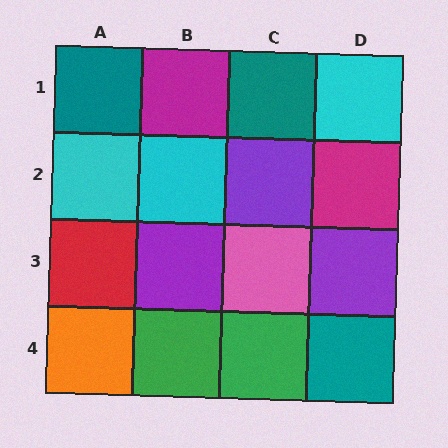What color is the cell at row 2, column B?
Cyan.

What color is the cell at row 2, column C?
Purple.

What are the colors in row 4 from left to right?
Orange, green, green, teal.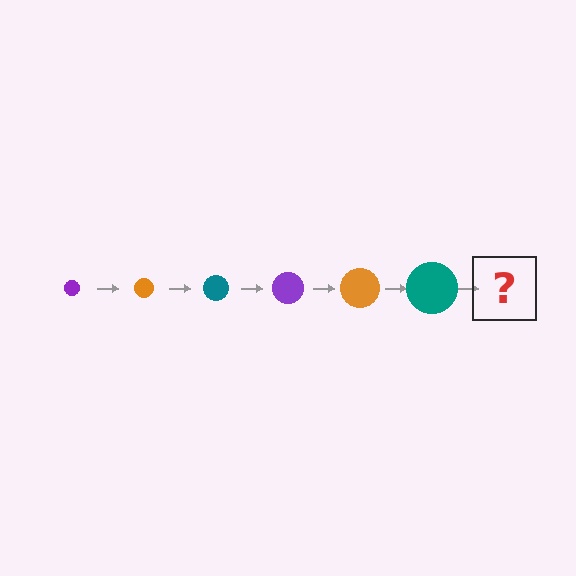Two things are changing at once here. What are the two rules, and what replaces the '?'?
The two rules are that the circle grows larger each step and the color cycles through purple, orange, and teal. The '?' should be a purple circle, larger than the previous one.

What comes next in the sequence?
The next element should be a purple circle, larger than the previous one.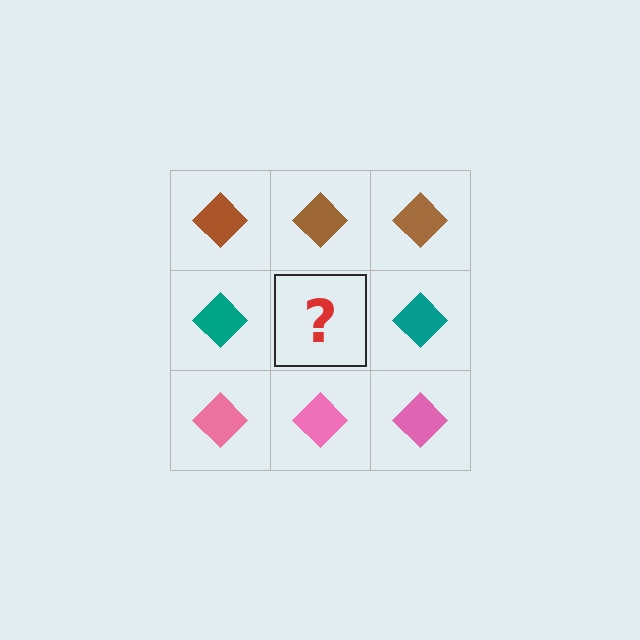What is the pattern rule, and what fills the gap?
The rule is that each row has a consistent color. The gap should be filled with a teal diamond.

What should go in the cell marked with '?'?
The missing cell should contain a teal diamond.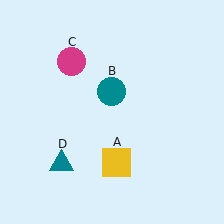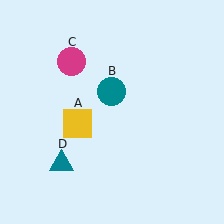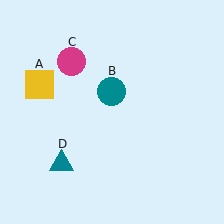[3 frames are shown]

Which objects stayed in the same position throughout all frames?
Teal circle (object B) and magenta circle (object C) and teal triangle (object D) remained stationary.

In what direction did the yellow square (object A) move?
The yellow square (object A) moved up and to the left.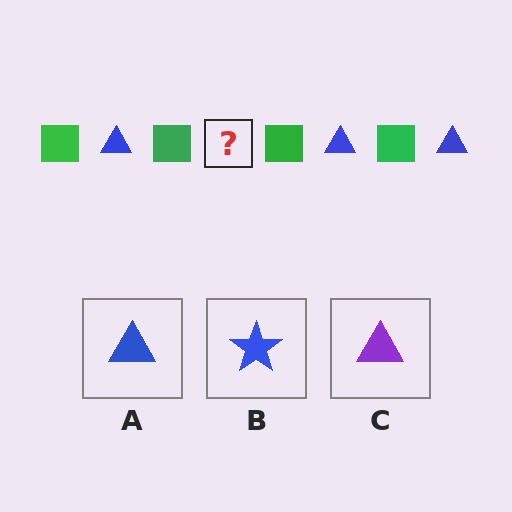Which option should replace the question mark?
Option A.